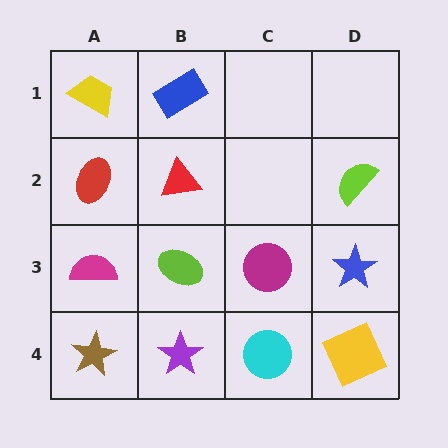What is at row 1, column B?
A blue rectangle.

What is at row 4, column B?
A purple star.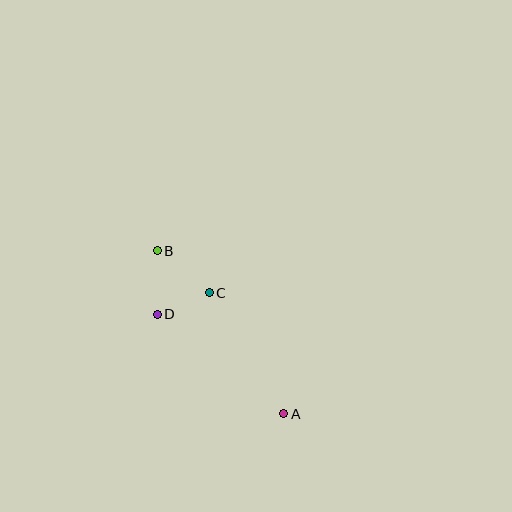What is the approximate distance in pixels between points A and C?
The distance between A and C is approximately 142 pixels.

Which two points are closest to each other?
Points C and D are closest to each other.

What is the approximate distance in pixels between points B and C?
The distance between B and C is approximately 67 pixels.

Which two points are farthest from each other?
Points A and B are farthest from each other.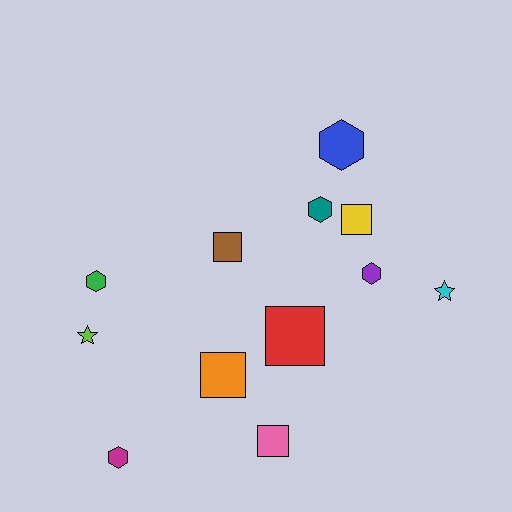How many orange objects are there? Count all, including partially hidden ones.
There is 1 orange object.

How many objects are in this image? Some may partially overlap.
There are 12 objects.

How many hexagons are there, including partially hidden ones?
There are 5 hexagons.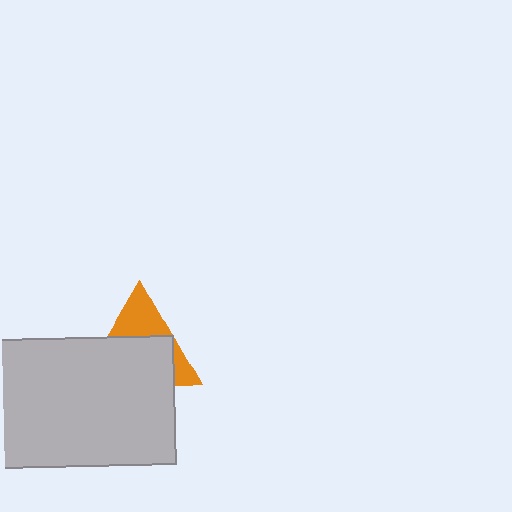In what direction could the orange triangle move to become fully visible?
The orange triangle could move up. That would shift it out from behind the light gray rectangle entirely.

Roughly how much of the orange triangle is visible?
A small part of it is visible (roughly 39%).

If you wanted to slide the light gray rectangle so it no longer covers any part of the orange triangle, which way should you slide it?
Slide it down — that is the most direct way to separate the two shapes.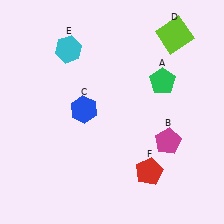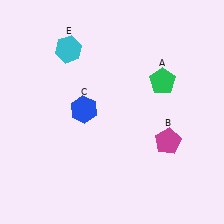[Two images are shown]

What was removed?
The red pentagon (F), the lime square (D) were removed in Image 2.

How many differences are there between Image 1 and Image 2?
There are 2 differences between the two images.